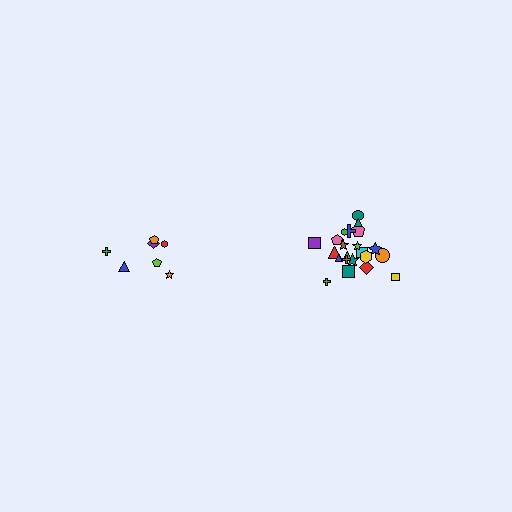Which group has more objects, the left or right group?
The right group.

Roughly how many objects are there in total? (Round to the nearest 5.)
Roughly 30 objects in total.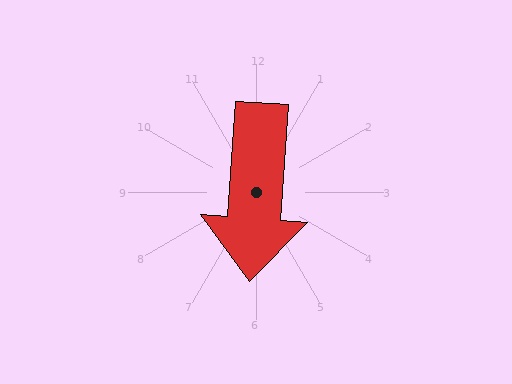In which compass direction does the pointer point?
South.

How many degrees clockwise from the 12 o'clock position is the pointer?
Approximately 184 degrees.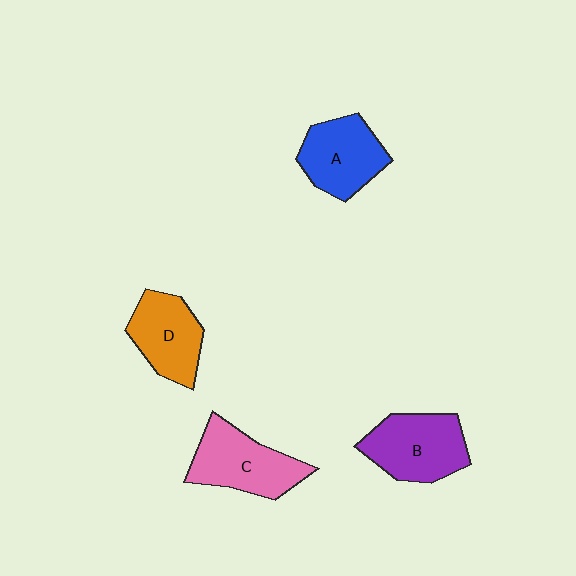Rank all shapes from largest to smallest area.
From largest to smallest: B (purple), C (pink), A (blue), D (orange).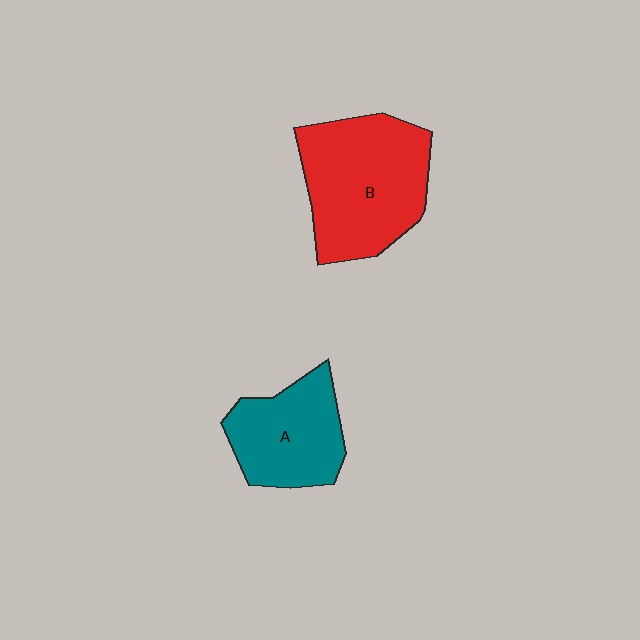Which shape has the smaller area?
Shape A (teal).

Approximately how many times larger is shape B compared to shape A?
Approximately 1.5 times.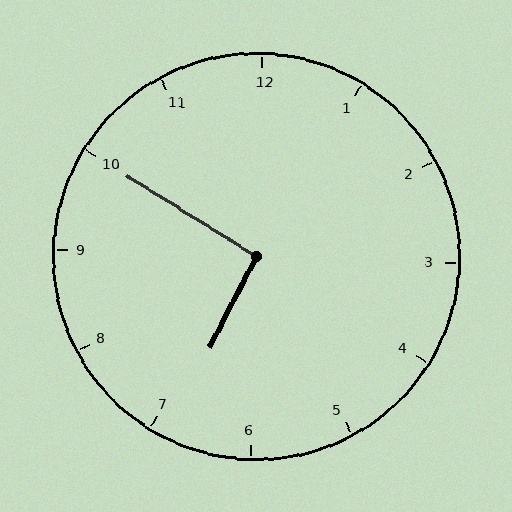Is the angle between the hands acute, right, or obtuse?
It is right.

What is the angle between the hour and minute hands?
Approximately 95 degrees.